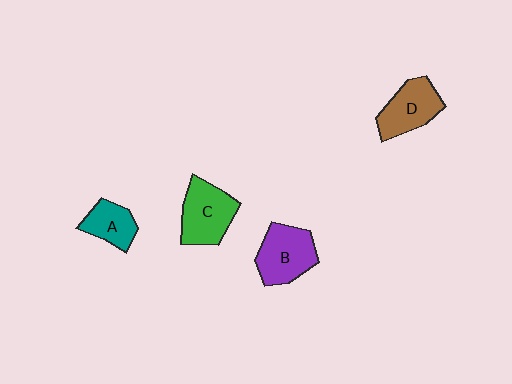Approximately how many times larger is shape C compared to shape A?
Approximately 1.5 times.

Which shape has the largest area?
Shape B (purple).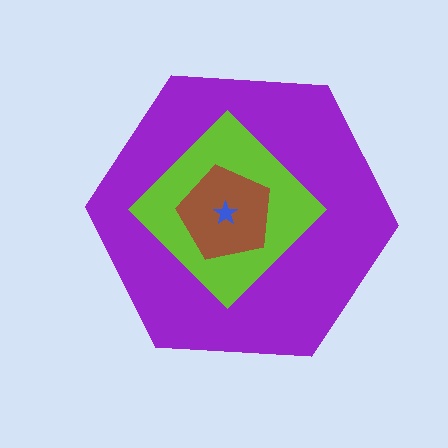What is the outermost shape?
The purple hexagon.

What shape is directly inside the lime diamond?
The brown pentagon.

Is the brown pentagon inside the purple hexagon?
Yes.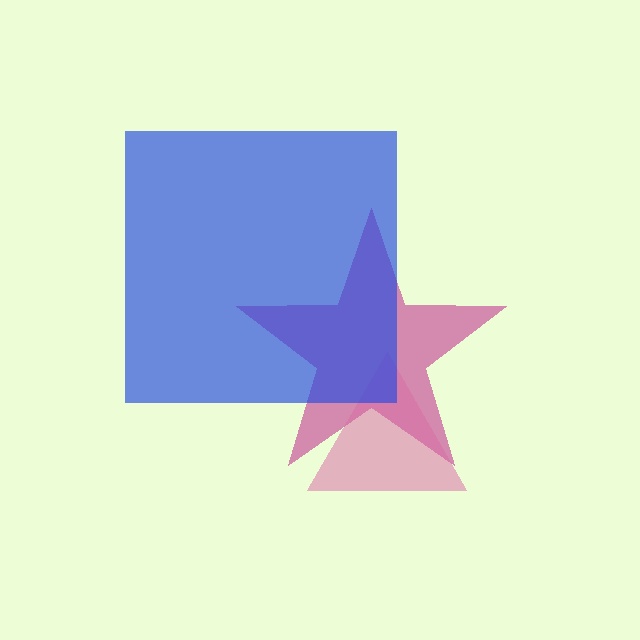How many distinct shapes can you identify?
There are 3 distinct shapes: a magenta star, a pink triangle, a blue square.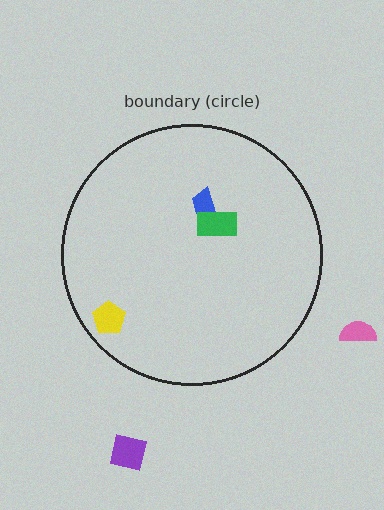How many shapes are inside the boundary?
3 inside, 2 outside.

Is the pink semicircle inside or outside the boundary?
Outside.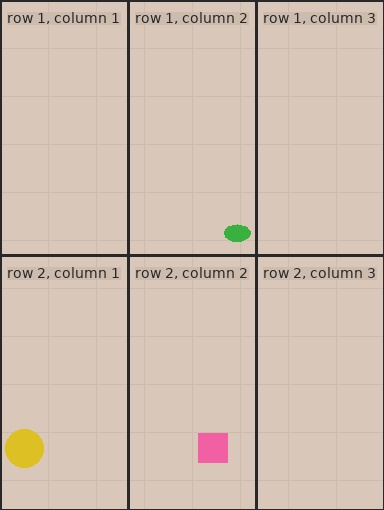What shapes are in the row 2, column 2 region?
The pink square.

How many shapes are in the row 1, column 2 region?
1.